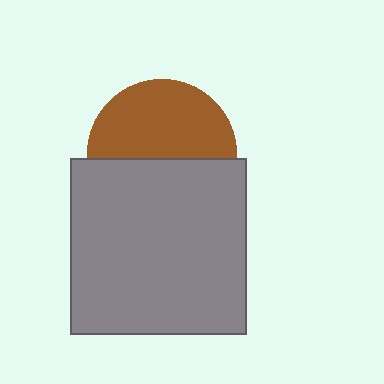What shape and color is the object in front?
The object in front is a gray square.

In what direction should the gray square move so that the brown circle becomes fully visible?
The gray square should move down. That is the shortest direction to clear the overlap and leave the brown circle fully visible.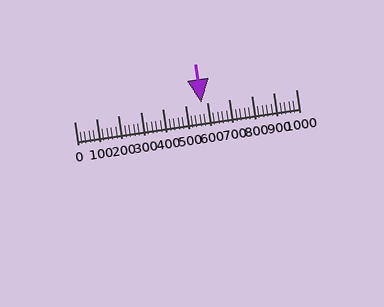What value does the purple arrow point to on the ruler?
The purple arrow points to approximately 575.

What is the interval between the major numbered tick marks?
The major tick marks are spaced 100 units apart.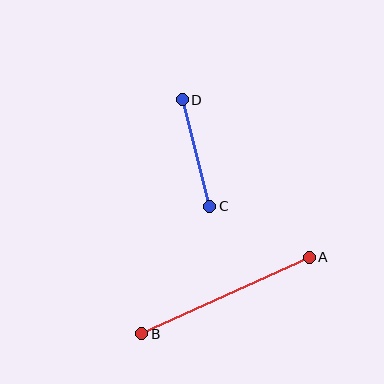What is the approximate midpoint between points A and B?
The midpoint is at approximately (226, 296) pixels.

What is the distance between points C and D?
The distance is approximately 110 pixels.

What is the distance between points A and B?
The distance is approximately 184 pixels.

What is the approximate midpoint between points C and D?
The midpoint is at approximately (196, 153) pixels.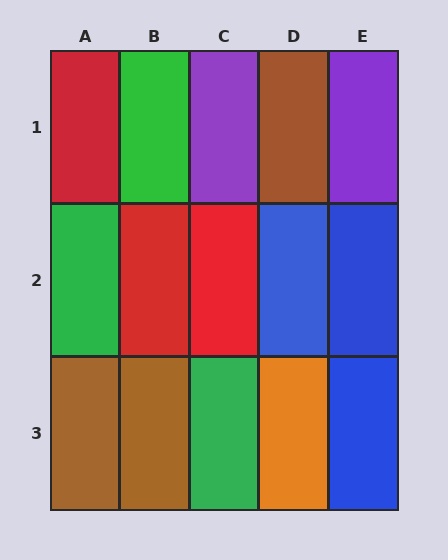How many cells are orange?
1 cell is orange.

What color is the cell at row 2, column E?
Blue.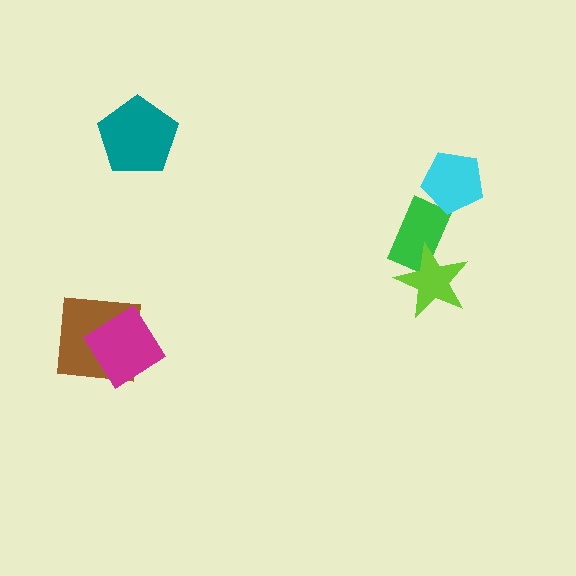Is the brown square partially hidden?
Yes, it is partially covered by another shape.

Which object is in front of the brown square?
The magenta diamond is in front of the brown square.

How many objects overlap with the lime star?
1 object overlaps with the lime star.